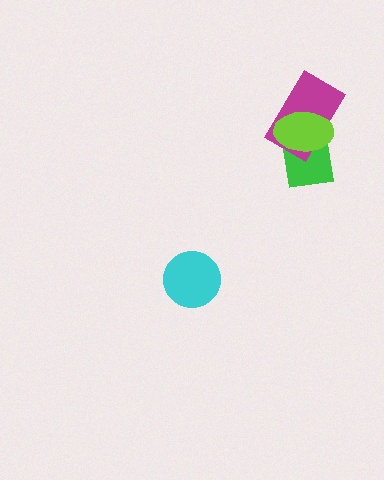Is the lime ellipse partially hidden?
No, no other shape covers it.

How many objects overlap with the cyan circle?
0 objects overlap with the cyan circle.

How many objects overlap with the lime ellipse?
2 objects overlap with the lime ellipse.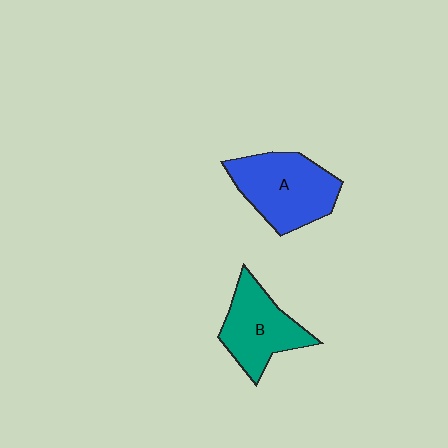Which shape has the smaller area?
Shape B (teal).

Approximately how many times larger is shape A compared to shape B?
Approximately 1.2 times.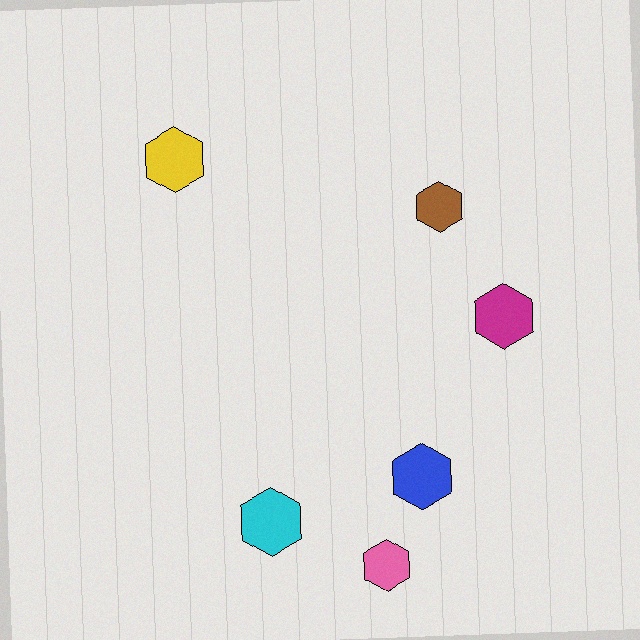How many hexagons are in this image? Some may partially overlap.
There are 6 hexagons.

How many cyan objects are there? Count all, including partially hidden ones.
There is 1 cyan object.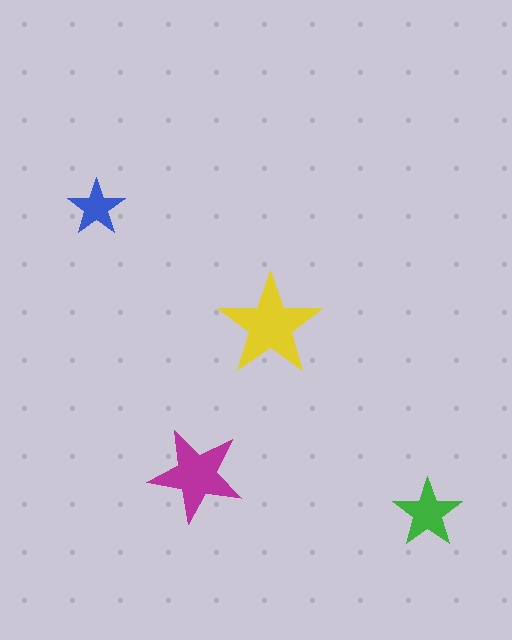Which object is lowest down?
The green star is bottommost.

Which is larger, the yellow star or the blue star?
The yellow one.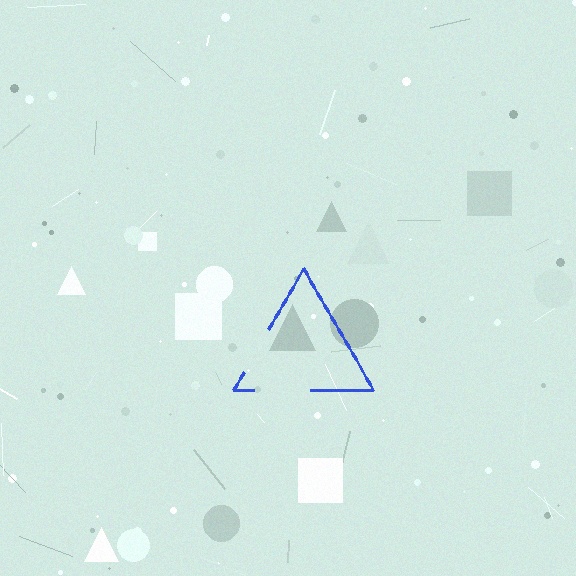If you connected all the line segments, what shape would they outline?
They would outline a triangle.